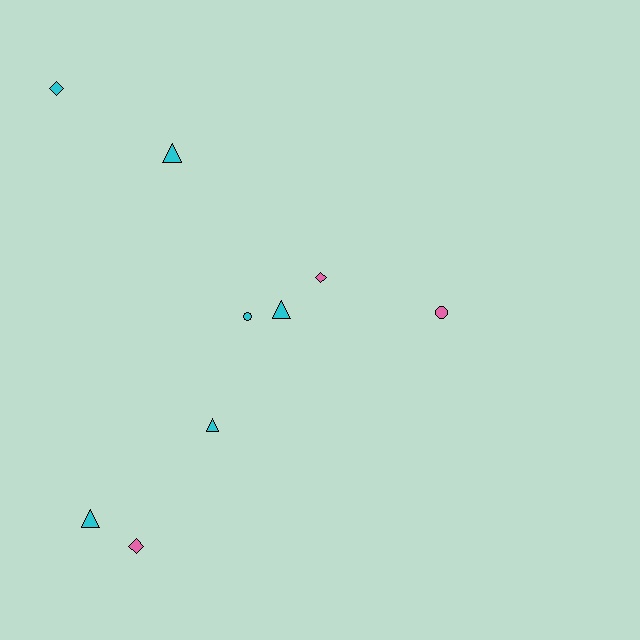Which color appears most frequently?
Cyan, with 6 objects.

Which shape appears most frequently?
Triangle, with 4 objects.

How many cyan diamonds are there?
There is 1 cyan diamond.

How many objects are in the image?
There are 9 objects.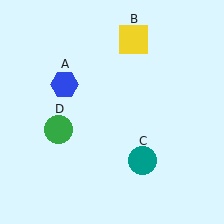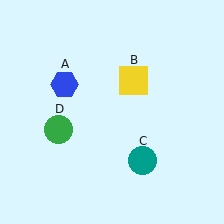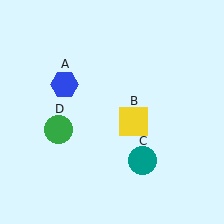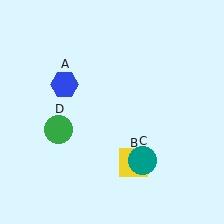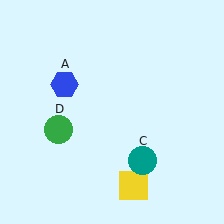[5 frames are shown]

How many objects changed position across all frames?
1 object changed position: yellow square (object B).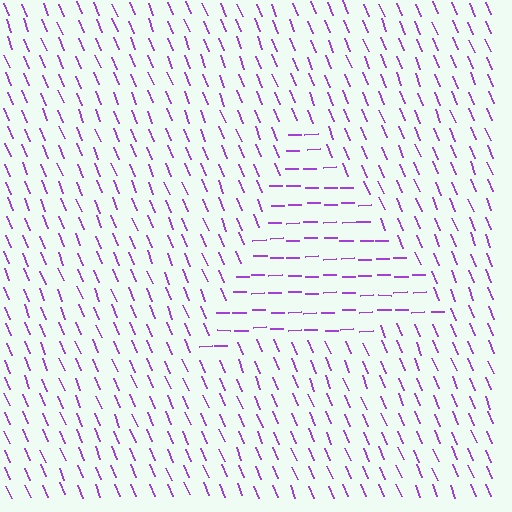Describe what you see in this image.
The image is filled with small purple line segments. A triangle region in the image has lines oriented differently from the surrounding lines, creating a visible texture boundary.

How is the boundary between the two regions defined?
The boundary is defined purely by a change in line orientation (approximately 69 degrees difference). All lines are the same color and thickness.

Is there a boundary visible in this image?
Yes, there is a texture boundary formed by a change in line orientation.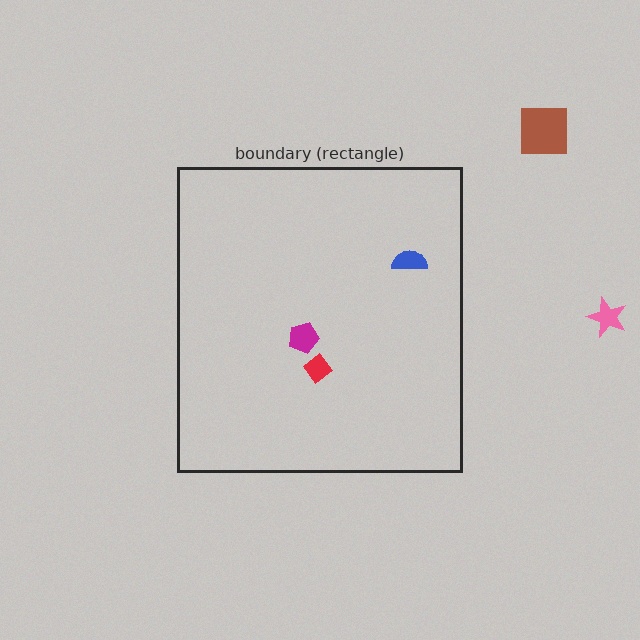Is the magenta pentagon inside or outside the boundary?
Inside.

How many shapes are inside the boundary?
3 inside, 2 outside.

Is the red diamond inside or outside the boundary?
Inside.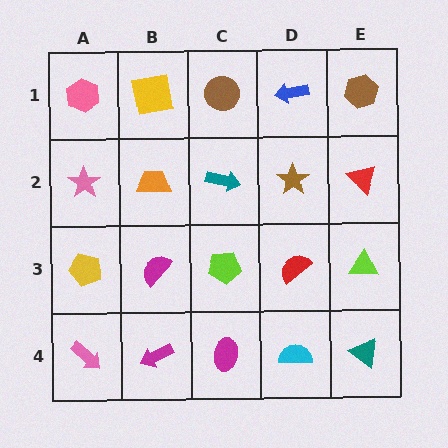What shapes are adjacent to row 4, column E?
A lime triangle (row 3, column E), a cyan semicircle (row 4, column D).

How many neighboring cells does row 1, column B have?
3.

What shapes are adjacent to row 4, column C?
A lime pentagon (row 3, column C), a magenta arrow (row 4, column B), a cyan semicircle (row 4, column D).